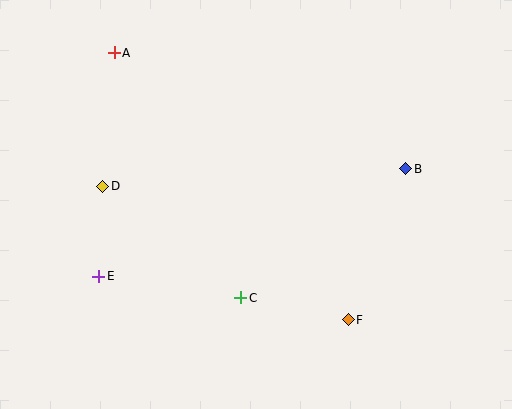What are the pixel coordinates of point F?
Point F is at (348, 320).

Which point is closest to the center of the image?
Point C at (241, 298) is closest to the center.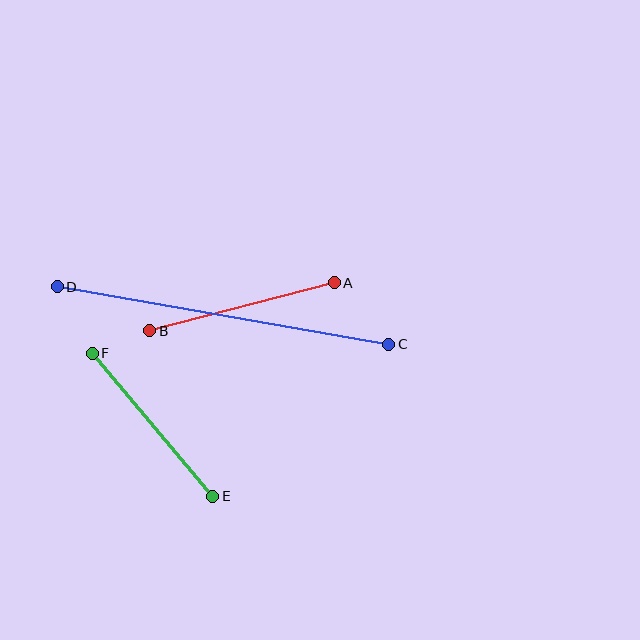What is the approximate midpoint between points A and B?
The midpoint is at approximately (242, 307) pixels.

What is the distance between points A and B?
The distance is approximately 191 pixels.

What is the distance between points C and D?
The distance is approximately 336 pixels.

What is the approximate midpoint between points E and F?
The midpoint is at approximately (153, 425) pixels.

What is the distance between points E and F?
The distance is approximately 187 pixels.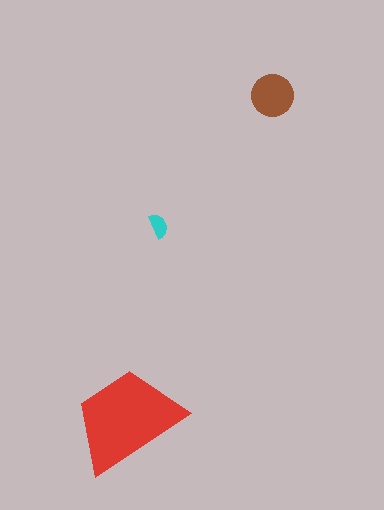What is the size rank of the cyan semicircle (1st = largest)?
3rd.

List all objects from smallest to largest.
The cyan semicircle, the brown circle, the red trapezoid.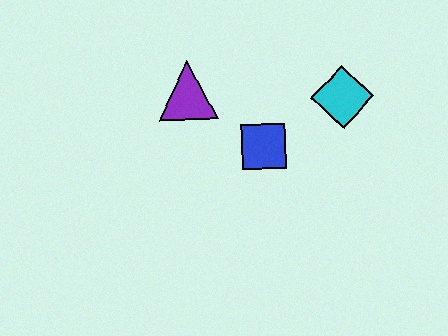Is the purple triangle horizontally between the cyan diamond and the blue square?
No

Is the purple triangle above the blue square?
Yes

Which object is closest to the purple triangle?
The blue square is closest to the purple triangle.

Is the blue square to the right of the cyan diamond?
No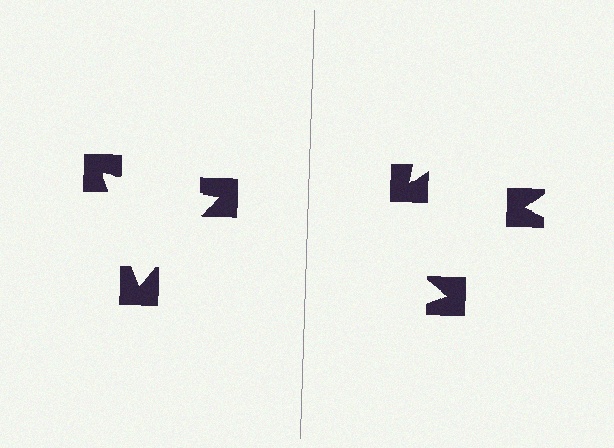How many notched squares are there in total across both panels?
6 — 3 on each side.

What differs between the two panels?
The notched squares are positioned identically on both sides; only the wedge orientations differ. On the left they align to a triangle; on the right they are misaligned.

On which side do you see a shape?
An illusory triangle appears on the left side. On the right side the wedge cuts are rotated, so no coherent shape forms.